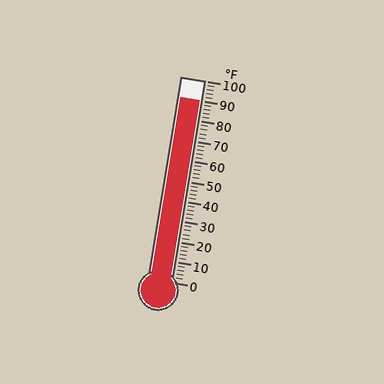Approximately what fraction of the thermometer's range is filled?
The thermometer is filled to approximately 90% of its range.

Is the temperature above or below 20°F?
The temperature is above 20°F.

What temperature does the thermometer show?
The thermometer shows approximately 90°F.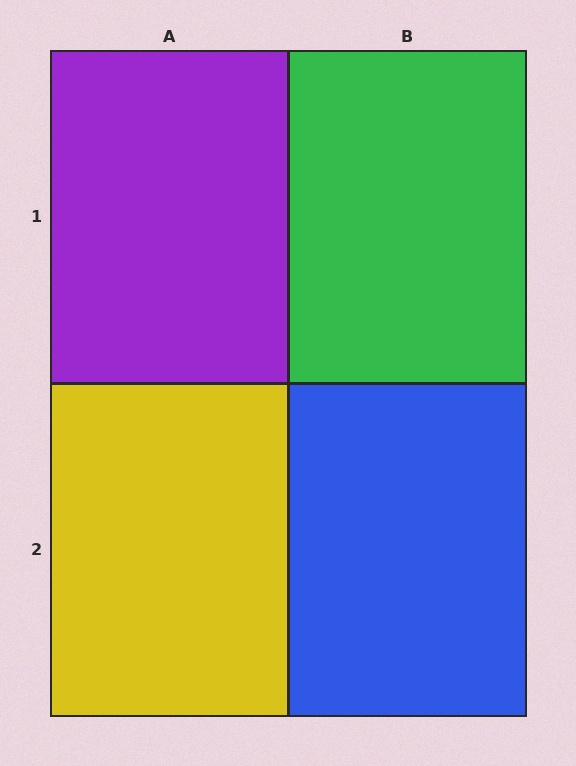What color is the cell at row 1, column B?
Green.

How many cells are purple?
1 cell is purple.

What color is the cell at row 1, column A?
Purple.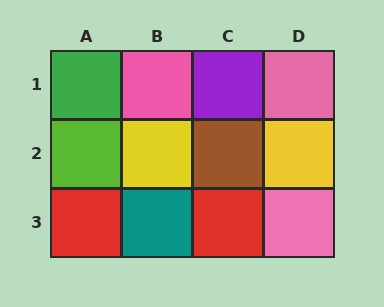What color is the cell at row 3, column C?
Red.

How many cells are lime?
1 cell is lime.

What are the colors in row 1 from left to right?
Green, pink, purple, pink.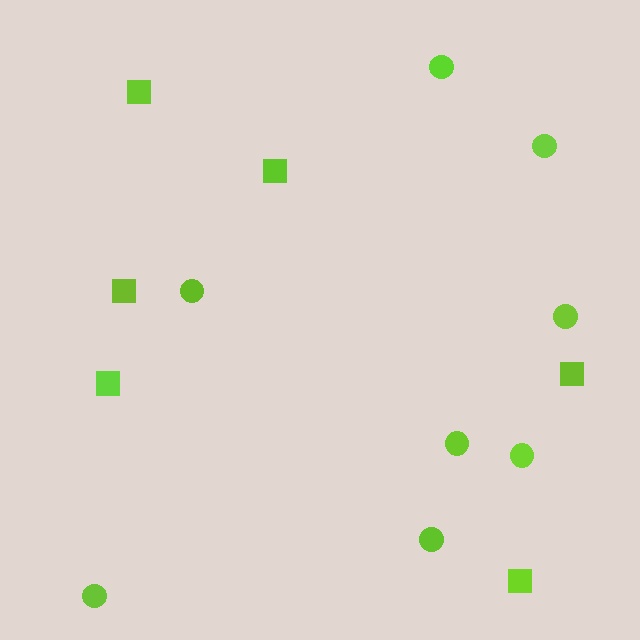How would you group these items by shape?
There are 2 groups: one group of circles (8) and one group of squares (6).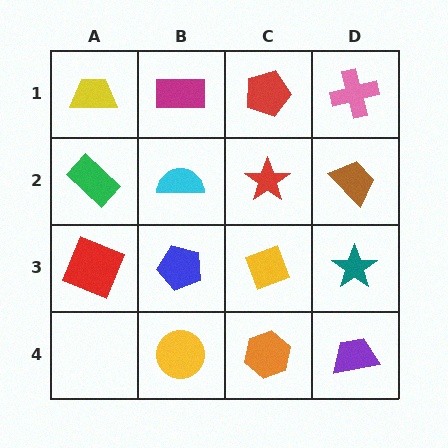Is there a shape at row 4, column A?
No, that cell is empty.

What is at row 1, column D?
A pink cross.